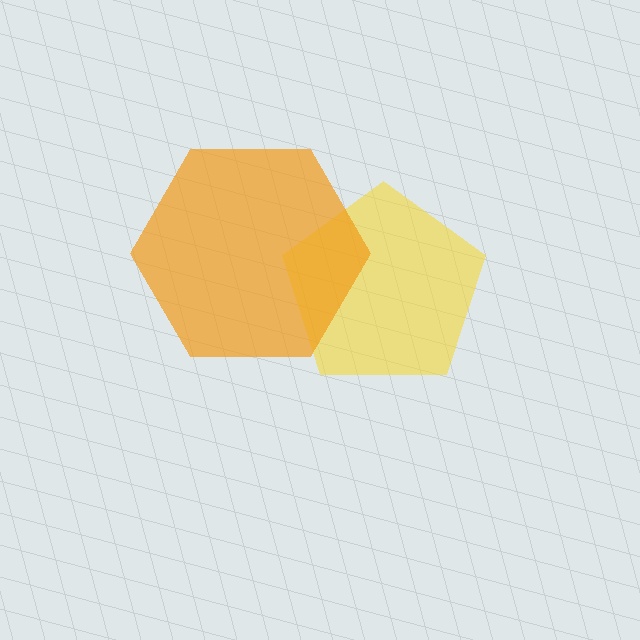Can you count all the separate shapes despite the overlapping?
Yes, there are 2 separate shapes.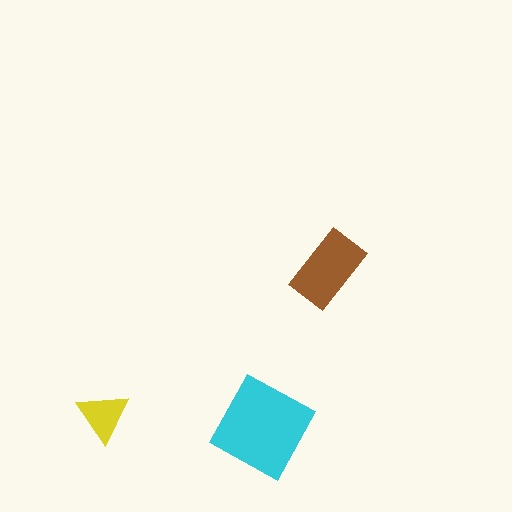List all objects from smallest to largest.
The yellow triangle, the brown rectangle, the cyan diamond.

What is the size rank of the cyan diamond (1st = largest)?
1st.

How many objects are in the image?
There are 3 objects in the image.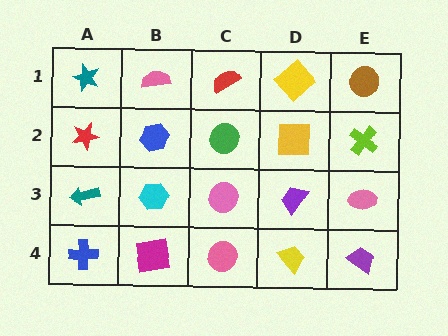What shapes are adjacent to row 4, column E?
A pink ellipse (row 3, column E), a yellow trapezoid (row 4, column D).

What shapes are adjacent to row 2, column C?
A red semicircle (row 1, column C), a pink circle (row 3, column C), a blue hexagon (row 2, column B), a yellow square (row 2, column D).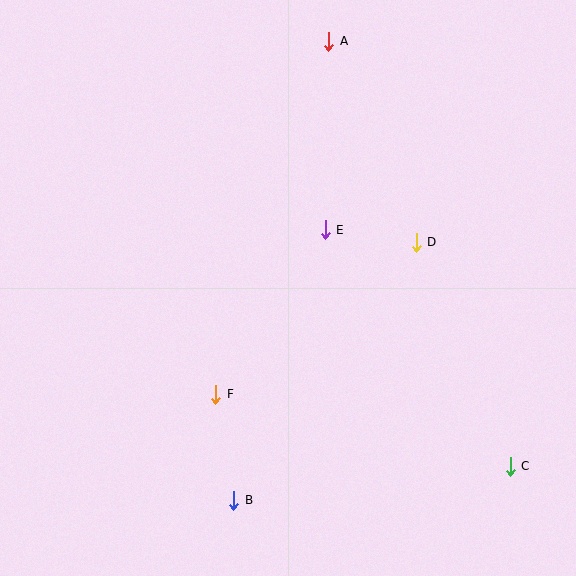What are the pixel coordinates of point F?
Point F is at (216, 394).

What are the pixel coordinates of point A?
Point A is at (329, 41).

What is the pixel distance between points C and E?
The distance between C and E is 300 pixels.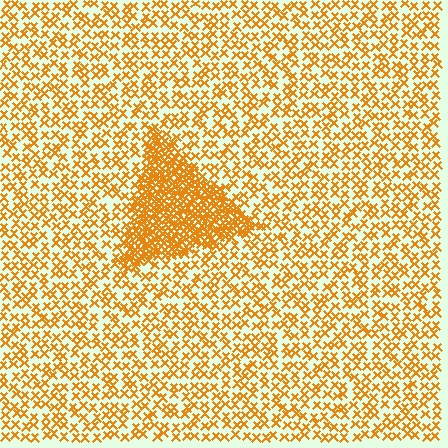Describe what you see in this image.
The image contains small orange elements arranged at two different densities. A triangle-shaped region is visible where the elements are more densely packed than the surrounding area.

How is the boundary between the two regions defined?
The boundary is defined by a change in element density (approximately 2.8x ratio). All elements are the same color, size, and shape.